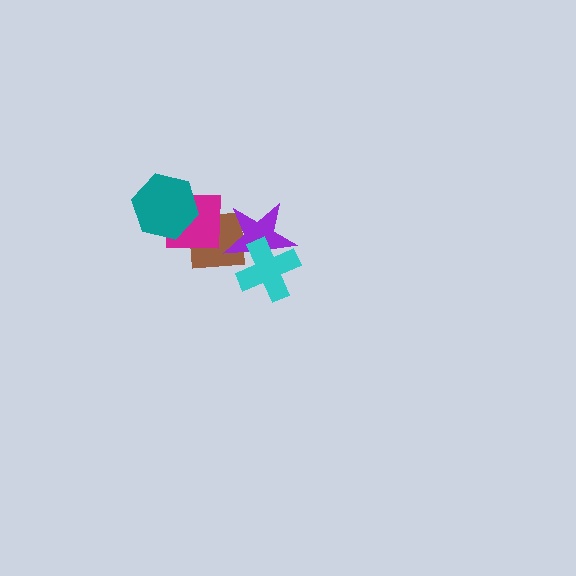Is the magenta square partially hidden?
Yes, it is partially covered by another shape.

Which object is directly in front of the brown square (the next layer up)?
The magenta square is directly in front of the brown square.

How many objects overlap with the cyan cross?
2 objects overlap with the cyan cross.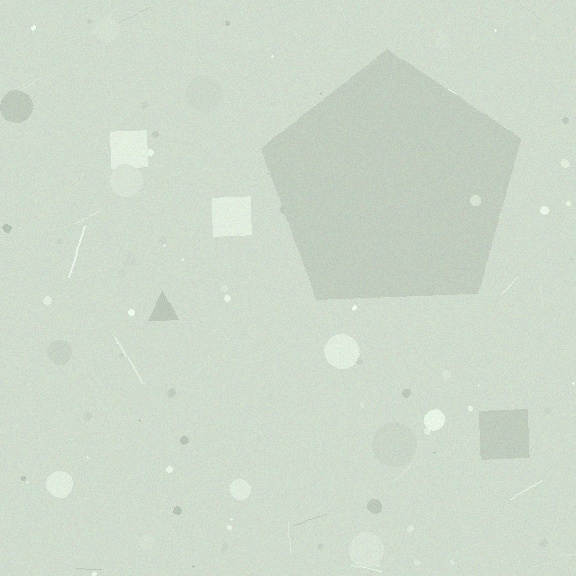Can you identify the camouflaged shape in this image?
The camouflaged shape is a pentagon.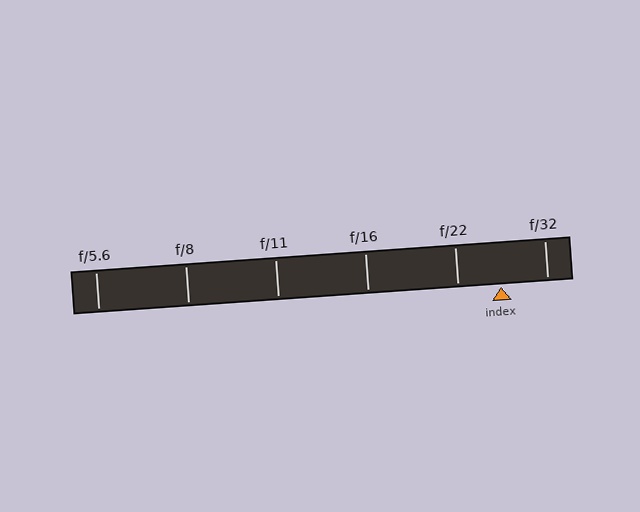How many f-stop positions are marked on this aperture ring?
There are 6 f-stop positions marked.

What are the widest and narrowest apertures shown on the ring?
The widest aperture shown is f/5.6 and the narrowest is f/32.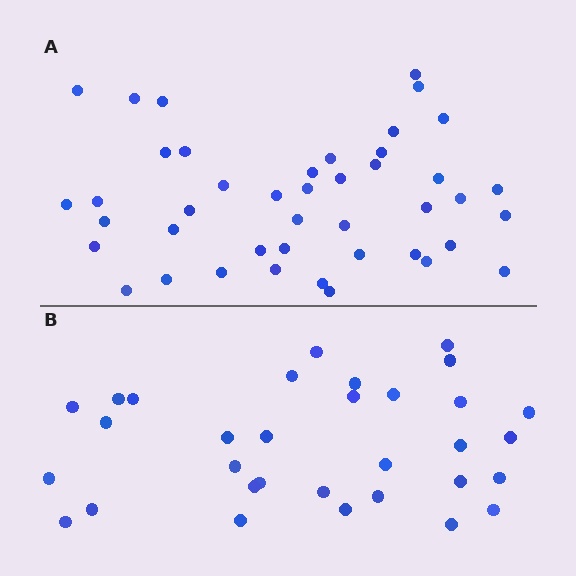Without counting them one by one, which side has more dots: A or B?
Region A (the top region) has more dots.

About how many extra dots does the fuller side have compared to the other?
Region A has roughly 12 or so more dots than region B.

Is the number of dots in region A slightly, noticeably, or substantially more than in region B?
Region A has noticeably more, but not dramatically so. The ratio is roughly 1.3 to 1.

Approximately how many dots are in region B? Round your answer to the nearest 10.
About 30 dots. (The exact count is 32, which rounds to 30.)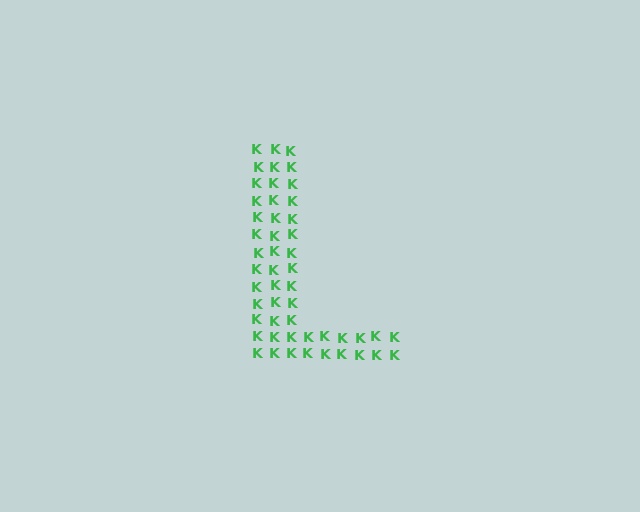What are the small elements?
The small elements are letter K's.